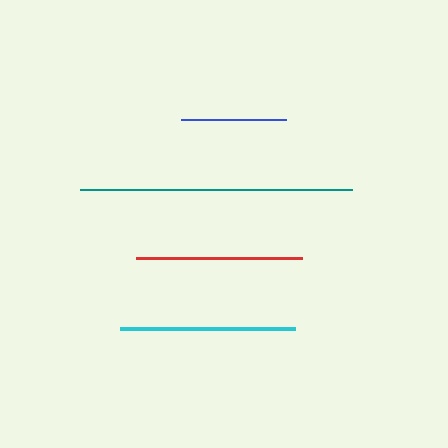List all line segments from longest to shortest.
From longest to shortest: teal, cyan, red, blue.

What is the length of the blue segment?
The blue segment is approximately 105 pixels long.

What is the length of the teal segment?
The teal segment is approximately 272 pixels long.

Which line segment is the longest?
The teal line is the longest at approximately 272 pixels.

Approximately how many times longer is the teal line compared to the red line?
The teal line is approximately 1.6 times the length of the red line.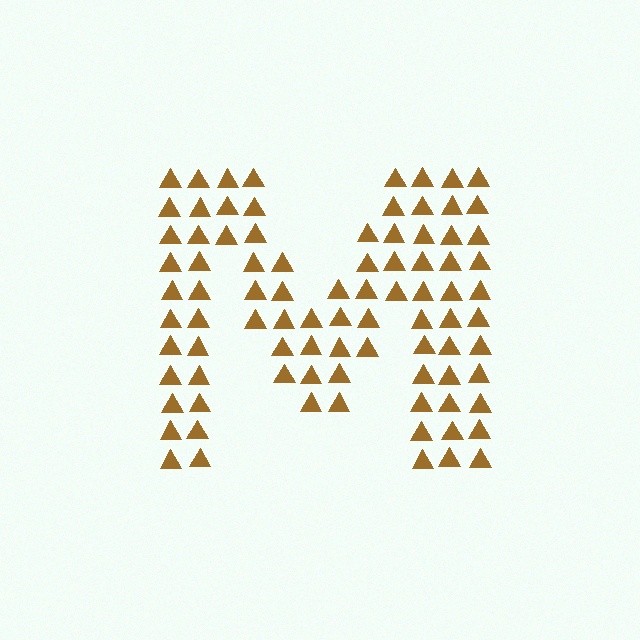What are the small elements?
The small elements are triangles.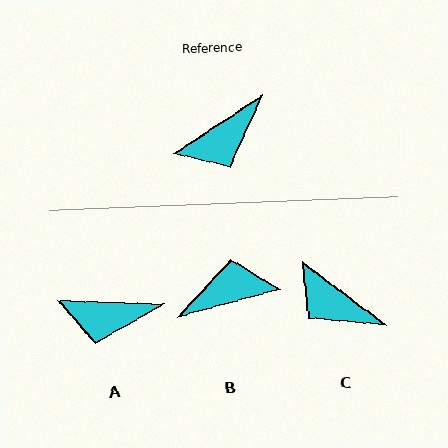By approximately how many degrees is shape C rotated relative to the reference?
Approximately 71 degrees clockwise.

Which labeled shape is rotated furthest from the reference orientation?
B, about 162 degrees away.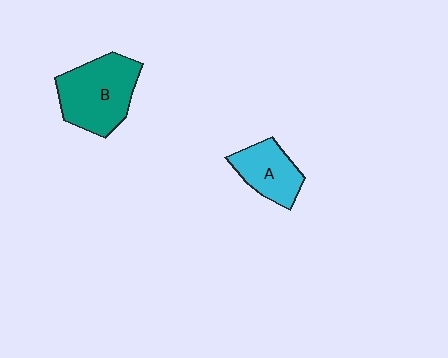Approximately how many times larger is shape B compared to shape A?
Approximately 1.6 times.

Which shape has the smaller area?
Shape A (cyan).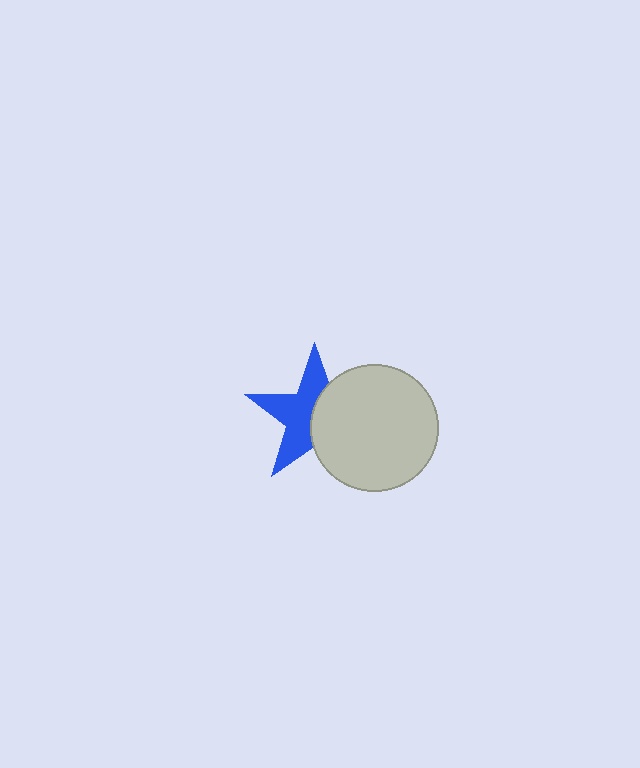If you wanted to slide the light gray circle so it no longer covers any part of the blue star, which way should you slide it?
Slide it right — that is the most direct way to separate the two shapes.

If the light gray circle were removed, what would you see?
You would see the complete blue star.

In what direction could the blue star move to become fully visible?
The blue star could move left. That would shift it out from behind the light gray circle entirely.